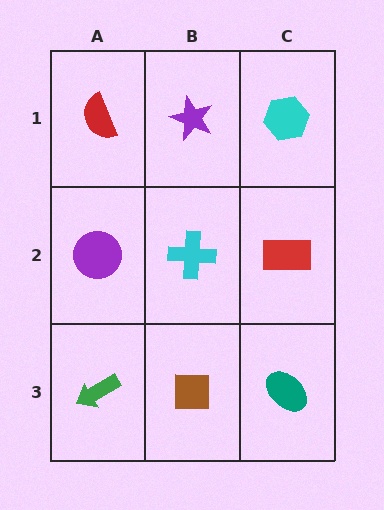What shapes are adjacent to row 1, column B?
A cyan cross (row 2, column B), a red semicircle (row 1, column A), a cyan hexagon (row 1, column C).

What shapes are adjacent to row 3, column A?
A purple circle (row 2, column A), a brown square (row 3, column B).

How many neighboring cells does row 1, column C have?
2.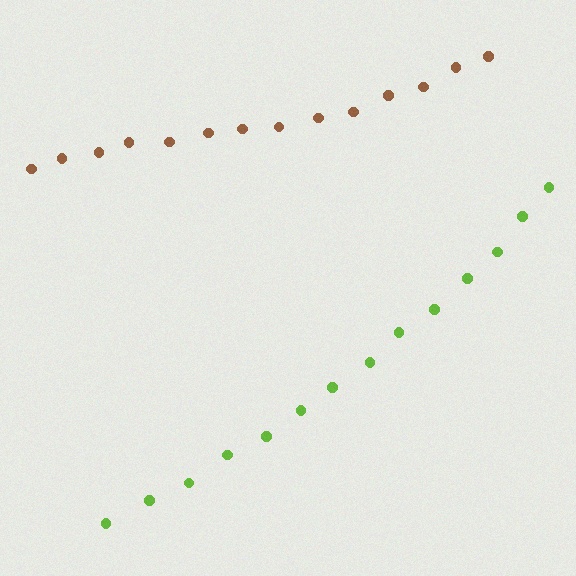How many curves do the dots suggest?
There are 2 distinct paths.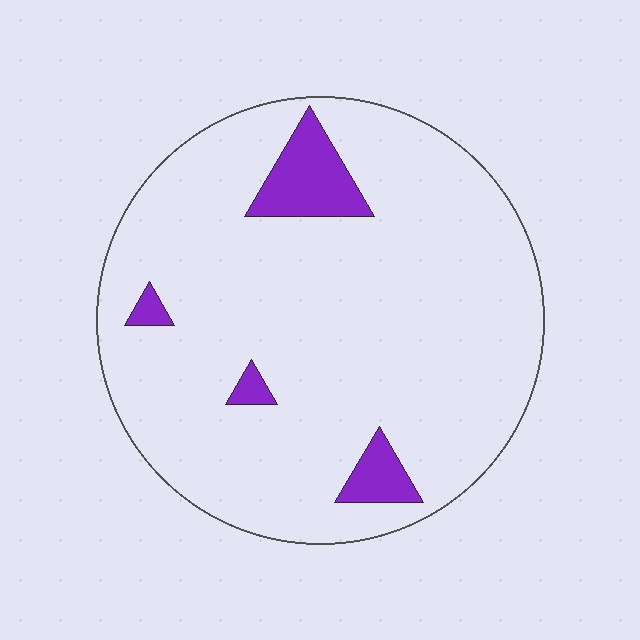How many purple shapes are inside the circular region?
4.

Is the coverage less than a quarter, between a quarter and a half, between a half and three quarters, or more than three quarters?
Less than a quarter.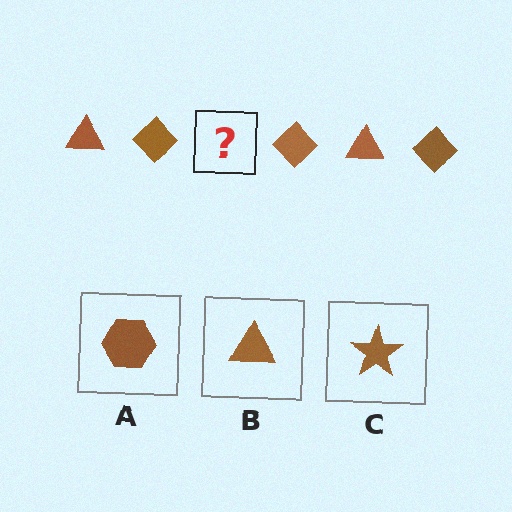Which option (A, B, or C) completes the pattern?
B.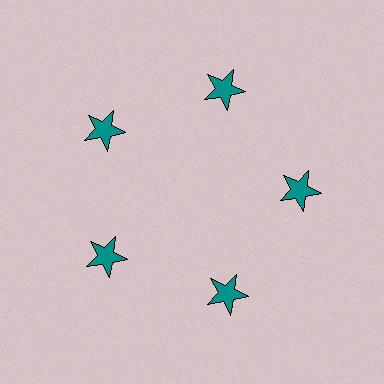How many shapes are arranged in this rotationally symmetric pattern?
There are 5 shapes, arranged in 5 groups of 1.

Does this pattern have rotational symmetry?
Yes, this pattern has 5-fold rotational symmetry. It looks the same after rotating 72 degrees around the center.